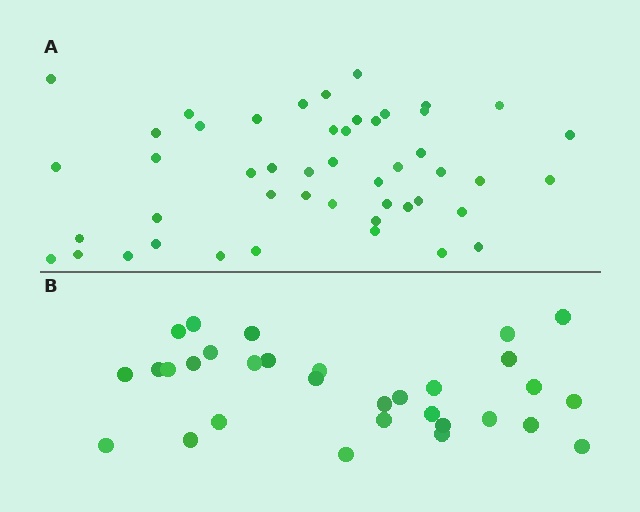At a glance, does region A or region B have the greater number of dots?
Region A (the top region) has more dots.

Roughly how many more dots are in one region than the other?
Region A has approximately 15 more dots than region B.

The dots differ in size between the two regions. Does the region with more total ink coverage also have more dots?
No. Region B has more total ink coverage because its dots are larger, but region A actually contains more individual dots. Total area can be misleading — the number of items is what matters here.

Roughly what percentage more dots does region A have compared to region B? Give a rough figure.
About 55% more.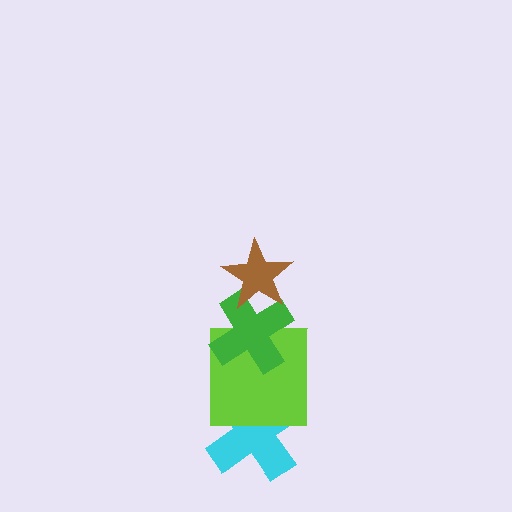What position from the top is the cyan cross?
The cyan cross is 4th from the top.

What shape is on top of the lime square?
The green cross is on top of the lime square.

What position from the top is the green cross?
The green cross is 2nd from the top.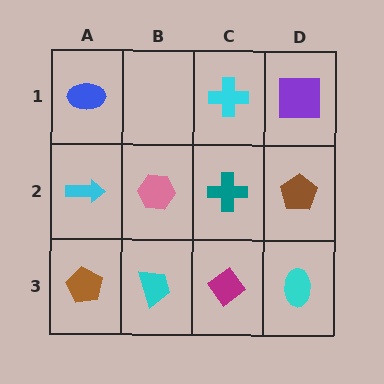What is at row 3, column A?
A brown pentagon.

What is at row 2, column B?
A pink hexagon.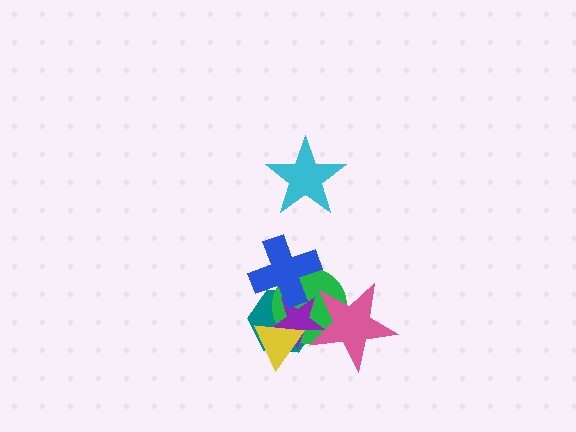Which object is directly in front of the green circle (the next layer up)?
The purple star is directly in front of the green circle.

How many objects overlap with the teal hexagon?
5 objects overlap with the teal hexagon.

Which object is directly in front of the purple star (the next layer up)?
The blue cross is directly in front of the purple star.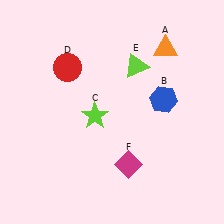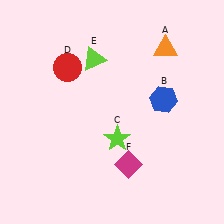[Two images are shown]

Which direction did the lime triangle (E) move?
The lime triangle (E) moved left.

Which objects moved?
The objects that moved are: the lime star (C), the lime triangle (E).